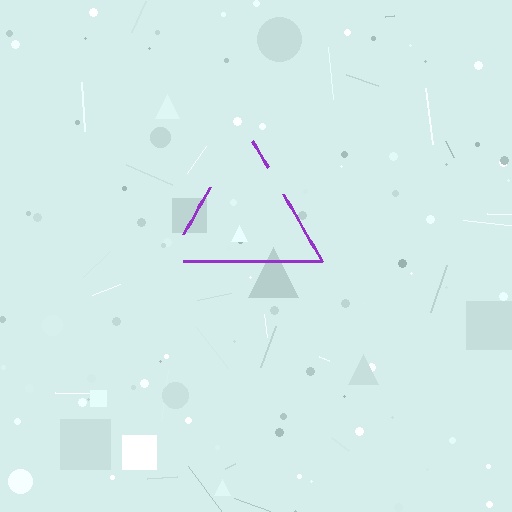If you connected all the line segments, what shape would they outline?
They would outline a triangle.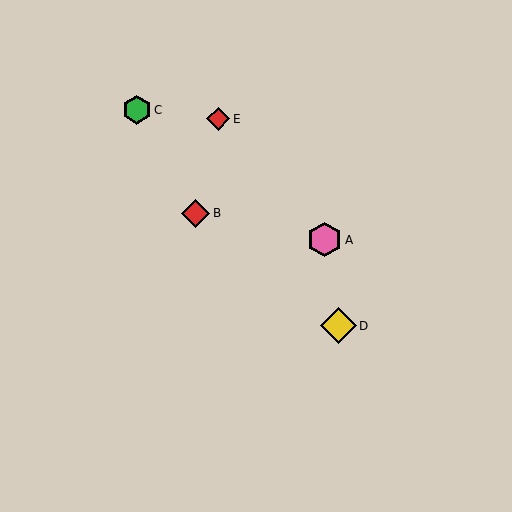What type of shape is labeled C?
Shape C is a green hexagon.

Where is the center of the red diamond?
The center of the red diamond is at (195, 213).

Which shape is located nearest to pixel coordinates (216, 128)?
The red diamond (labeled E) at (218, 119) is nearest to that location.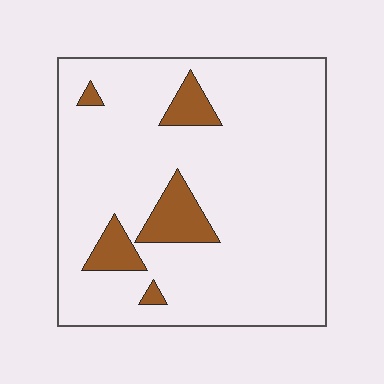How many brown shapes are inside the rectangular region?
5.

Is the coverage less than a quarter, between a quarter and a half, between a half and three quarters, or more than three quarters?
Less than a quarter.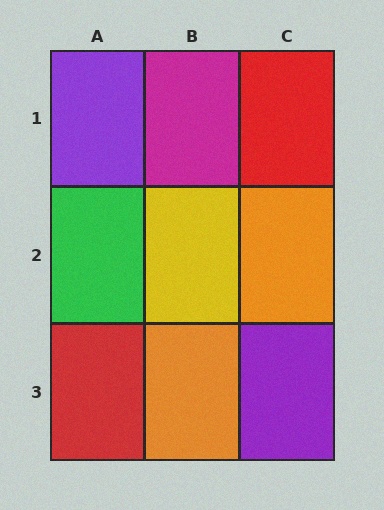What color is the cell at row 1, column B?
Magenta.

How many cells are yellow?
1 cell is yellow.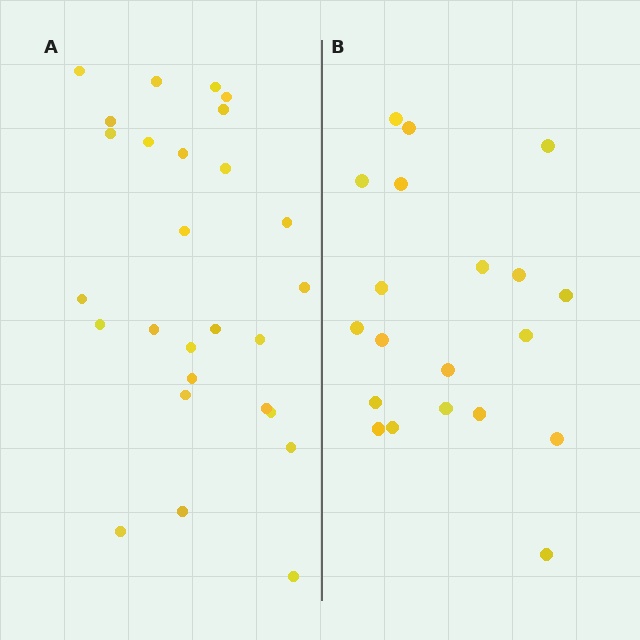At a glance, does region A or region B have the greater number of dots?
Region A (the left region) has more dots.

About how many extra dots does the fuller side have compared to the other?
Region A has roughly 8 or so more dots than region B.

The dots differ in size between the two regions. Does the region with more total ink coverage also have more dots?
No. Region B has more total ink coverage because its dots are larger, but region A actually contains more individual dots. Total area can be misleading — the number of items is what matters here.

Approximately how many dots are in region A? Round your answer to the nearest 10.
About 30 dots. (The exact count is 27, which rounds to 30.)